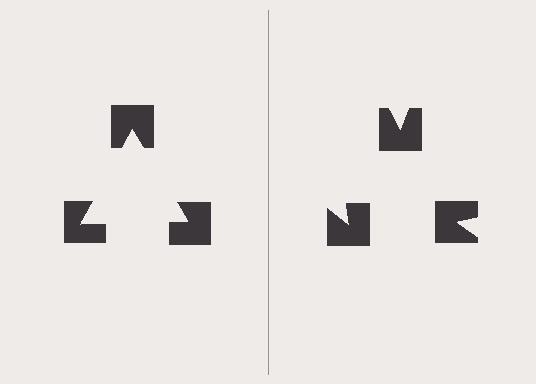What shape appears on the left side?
An illusory triangle.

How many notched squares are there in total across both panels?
6 — 3 on each side.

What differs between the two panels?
The notched squares are positioned identically on both sides; only the wedge orientations differ. On the left they align to a triangle; on the right they are misaligned.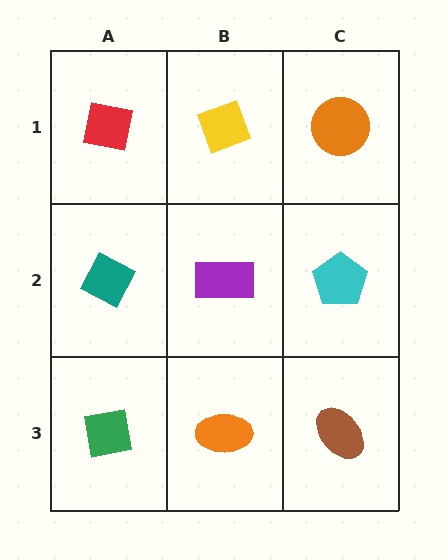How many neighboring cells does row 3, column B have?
3.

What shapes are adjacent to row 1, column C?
A cyan pentagon (row 2, column C), a yellow diamond (row 1, column B).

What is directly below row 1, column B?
A purple rectangle.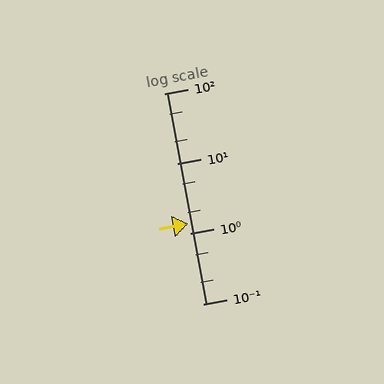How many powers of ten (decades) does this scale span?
The scale spans 3 decades, from 0.1 to 100.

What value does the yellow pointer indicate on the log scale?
The pointer indicates approximately 1.4.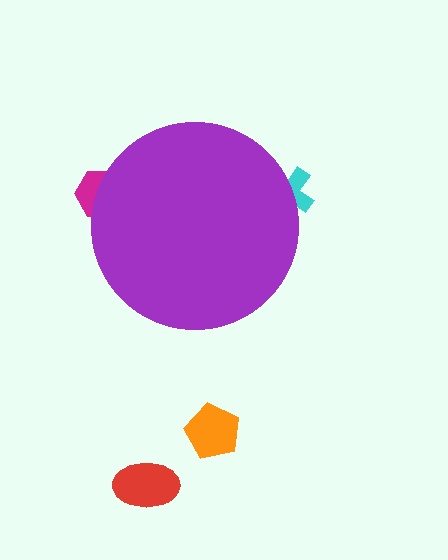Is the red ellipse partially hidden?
No, the red ellipse is fully visible.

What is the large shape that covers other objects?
A purple circle.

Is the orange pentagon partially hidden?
No, the orange pentagon is fully visible.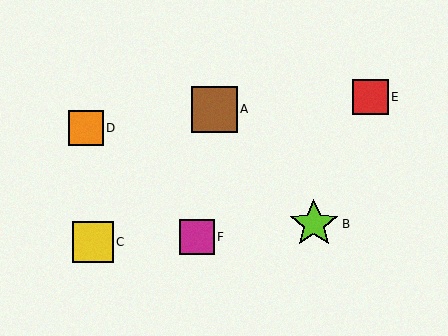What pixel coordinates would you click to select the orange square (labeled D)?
Click at (86, 128) to select the orange square D.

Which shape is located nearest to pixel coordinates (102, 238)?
The yellow square (labeled C) at (93, 242) is nearest to that location.